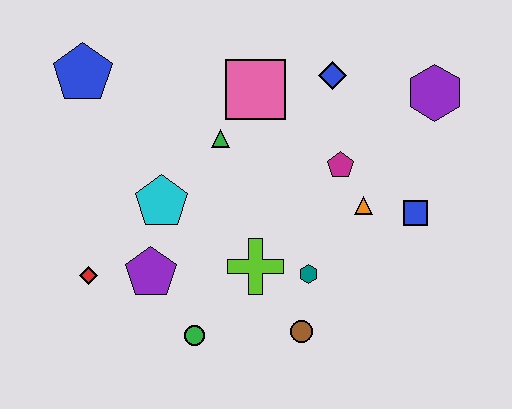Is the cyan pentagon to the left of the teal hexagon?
Yes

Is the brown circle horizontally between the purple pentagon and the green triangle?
No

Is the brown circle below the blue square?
Yes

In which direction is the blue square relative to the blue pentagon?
The blue square is to the right of the blue pentagon.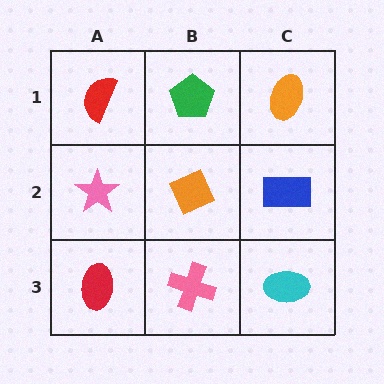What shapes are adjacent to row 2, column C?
An orange ellipse (row 1, column C), a cyan ellipse (row 3, column C), an orange diamond (row 2, column B).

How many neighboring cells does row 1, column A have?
2.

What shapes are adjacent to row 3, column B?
An orange diamond (row 2, column B), a red ellipse (row 3, column A), a cyan ellipse (row 3, column C).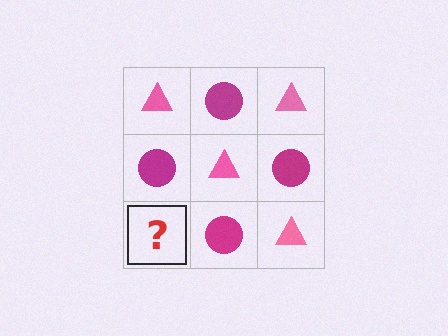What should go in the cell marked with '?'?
The missing cell should contain a pink triangle.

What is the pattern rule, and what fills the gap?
The rule is that it alternates pink triangle and magenta circle in a checkerboard pattern. The gap should be filled with a pink triangle.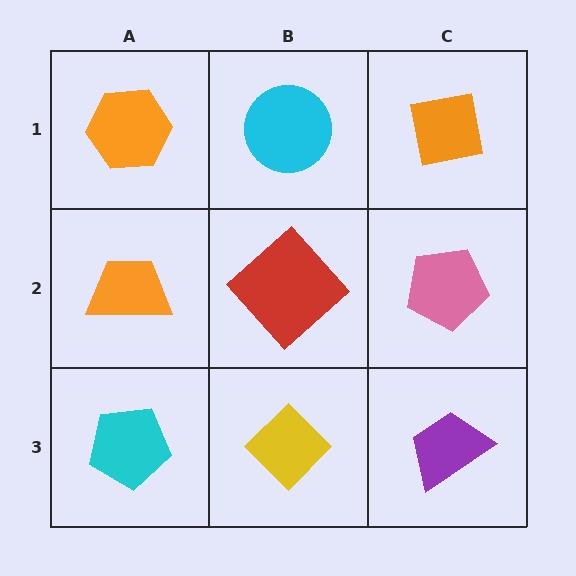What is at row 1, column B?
A cyan circle.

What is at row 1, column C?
An orange square.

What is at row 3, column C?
A purple trapezoid.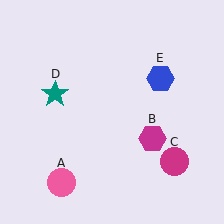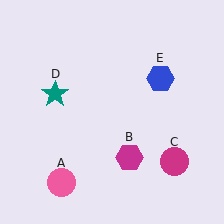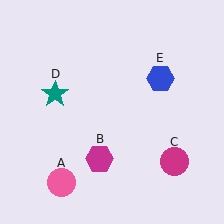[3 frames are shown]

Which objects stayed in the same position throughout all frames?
Pink circle (object A) and magenta circle (object C) and teal star (object D) and blue hexagon (object E) remained stationary.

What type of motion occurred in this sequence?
The magenta hexagon (object B) rotated clockwise around the center of the scene.